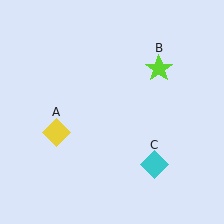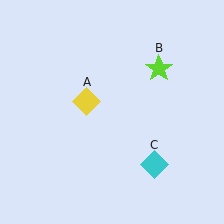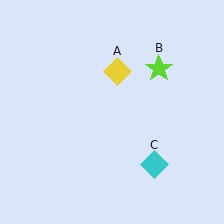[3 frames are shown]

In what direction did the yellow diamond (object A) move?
The yellow diamond (object A) moved up and to the right.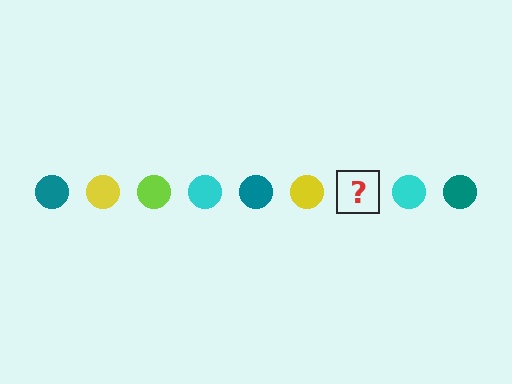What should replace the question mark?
The question mark should be replaced with a lime circle.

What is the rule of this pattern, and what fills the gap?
The rule is that the pattern cycles through teal, yellow, lime, cyan circles. The gap should be filled with a lime circle.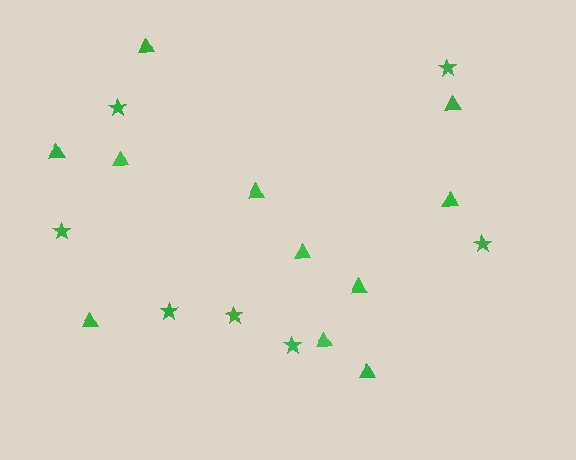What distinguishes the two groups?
There are 2 groups: one group of stars (7) and one group of triangles (11).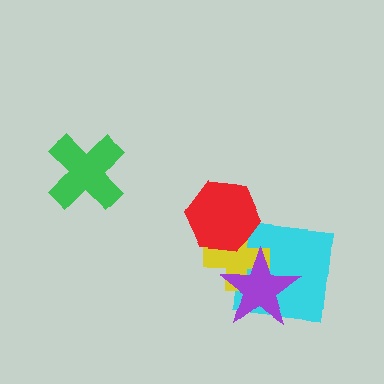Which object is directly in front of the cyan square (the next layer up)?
The yellow cross is directly in front of the cyan square.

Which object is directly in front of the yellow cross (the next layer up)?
The purple star is directly in front of the yellow cross.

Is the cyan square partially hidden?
Yes, it is partially covered by another shape.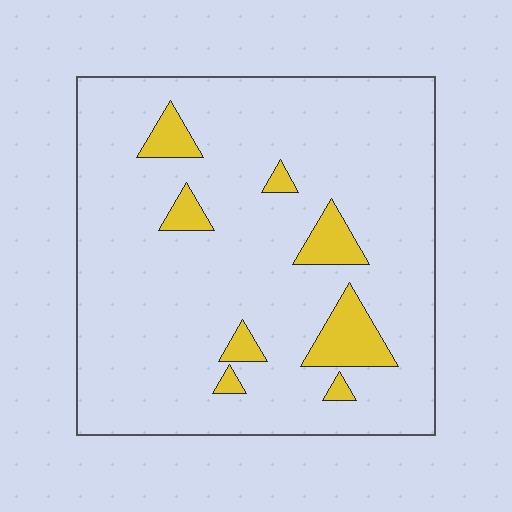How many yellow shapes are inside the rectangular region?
8.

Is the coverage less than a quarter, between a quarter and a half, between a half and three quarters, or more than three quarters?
Less than a quarter.